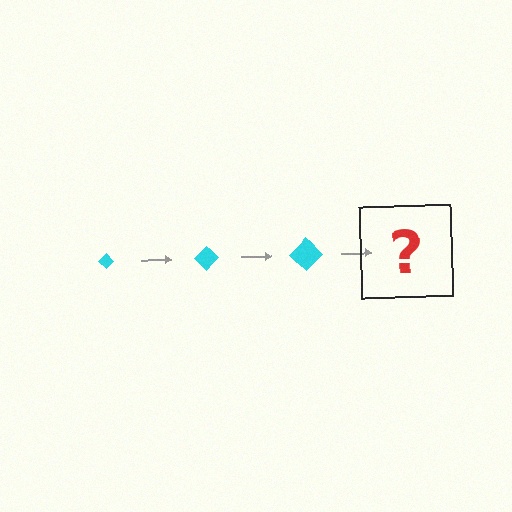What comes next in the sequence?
The next element should be a cyan diamond, larger than the previous one.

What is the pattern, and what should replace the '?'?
The pattern is that the diamond gets progressively larger each step. The '?' should be a cyan diamond, larger than the previous one.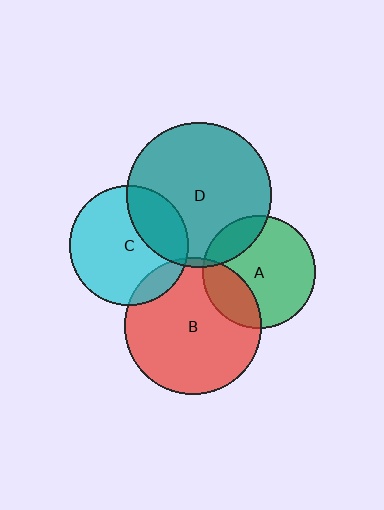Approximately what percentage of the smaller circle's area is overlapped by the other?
Approximately 20%.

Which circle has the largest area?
Circle D (teal).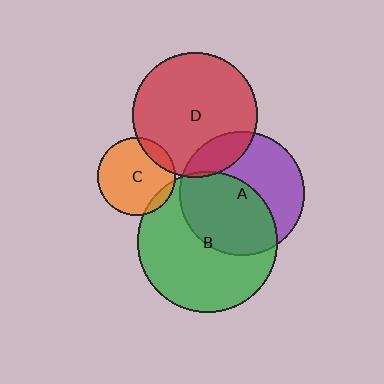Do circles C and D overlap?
Yes.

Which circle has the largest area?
Circle B (green).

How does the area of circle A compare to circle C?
Approximately 2.6 times.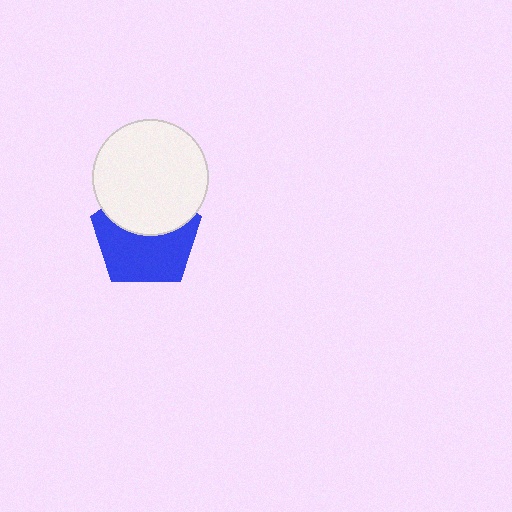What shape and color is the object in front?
The object in front is a white circle.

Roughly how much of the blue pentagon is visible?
About half of it is visible (roughly 59%).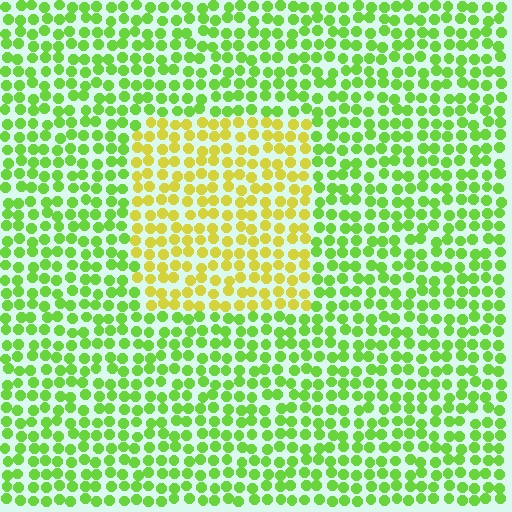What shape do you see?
I see a rectangle.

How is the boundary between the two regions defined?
The boundary is defined purely by a slight shift in hue (about 44 degrees). Spacing, size, and orientation are identical on both sides.